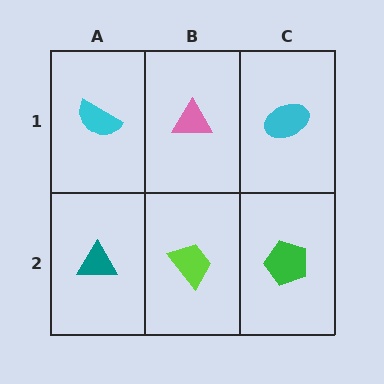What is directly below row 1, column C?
A green pentagon.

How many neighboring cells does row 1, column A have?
2.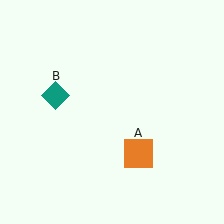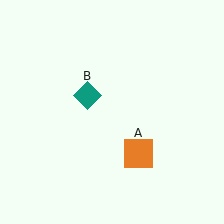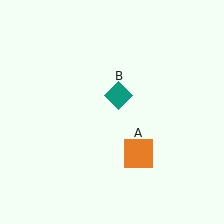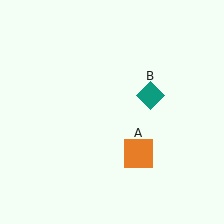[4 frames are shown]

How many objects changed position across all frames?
1 object changed position: teal diamond (object B).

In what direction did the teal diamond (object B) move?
The teal diamond (object B) moved right.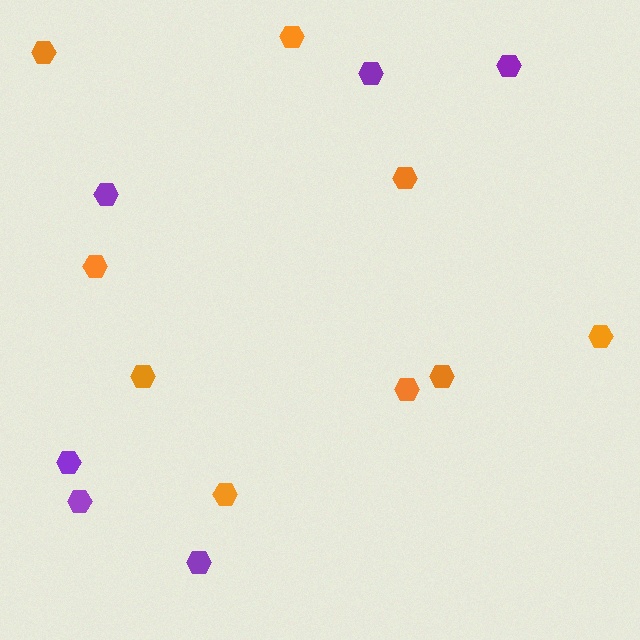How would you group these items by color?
There are 2 groups: one group of orange hexagons (9) and one group of purple hexagons (6).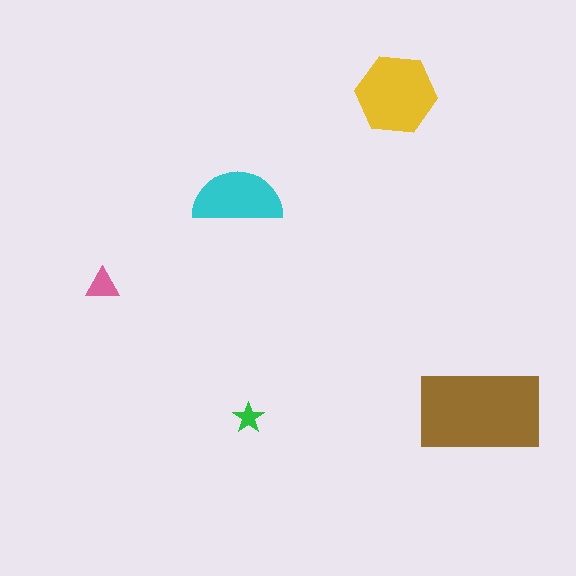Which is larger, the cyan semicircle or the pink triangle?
The cyan semicircle.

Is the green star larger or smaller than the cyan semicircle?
Smaller.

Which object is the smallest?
The green star.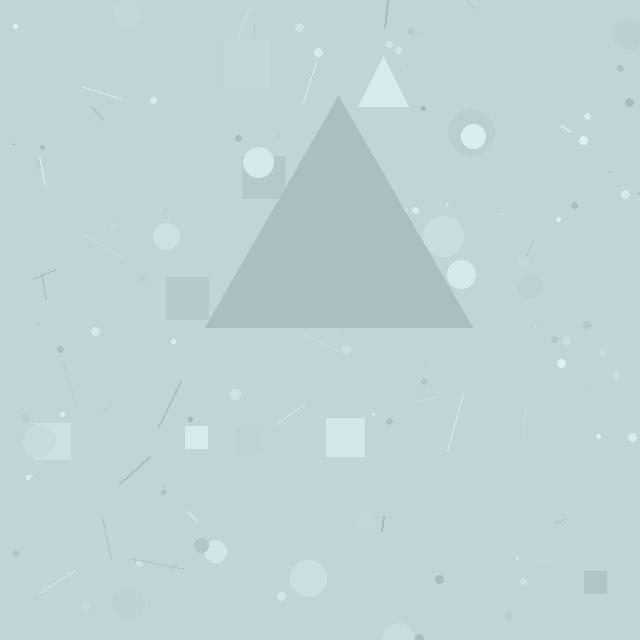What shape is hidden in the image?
A triangle is hidden in the image.